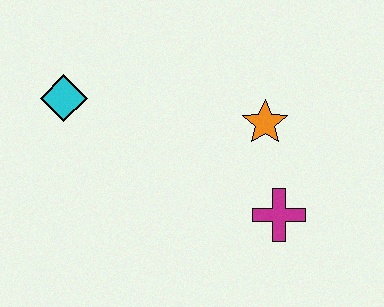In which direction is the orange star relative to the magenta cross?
The orange star is above the magenta cross.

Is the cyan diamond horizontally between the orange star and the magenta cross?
No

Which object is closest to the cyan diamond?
The orange star is closest to the cyan diamond.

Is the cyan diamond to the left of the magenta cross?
Yes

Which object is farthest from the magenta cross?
The cyan diamond is farthest from the magenta cross.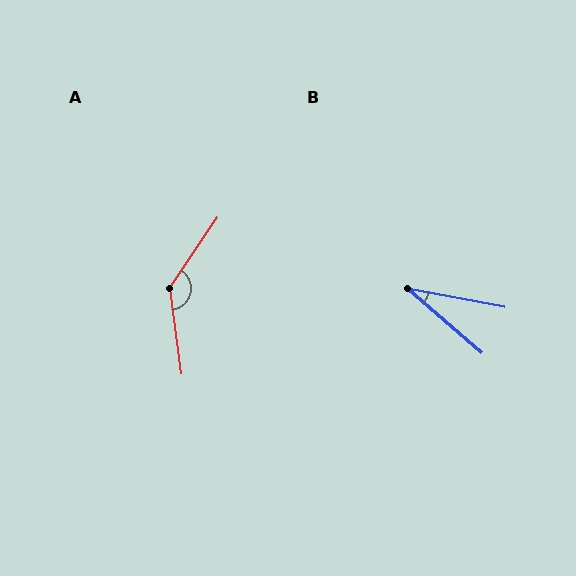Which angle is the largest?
A, at approximately 138 degrees.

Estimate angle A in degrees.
Approximately 138 degrees.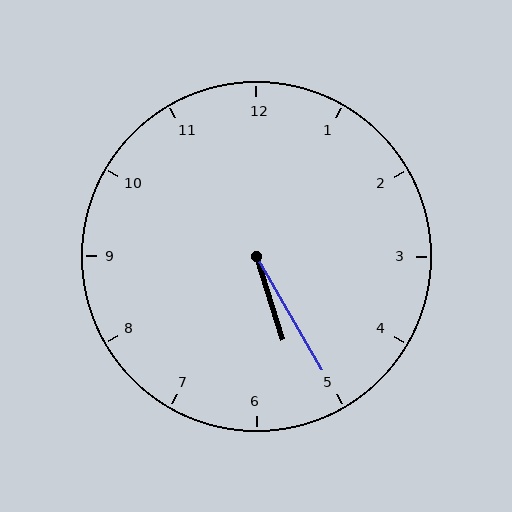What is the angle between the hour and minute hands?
Approximately 12 degrees.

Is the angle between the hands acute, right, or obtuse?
It is acute.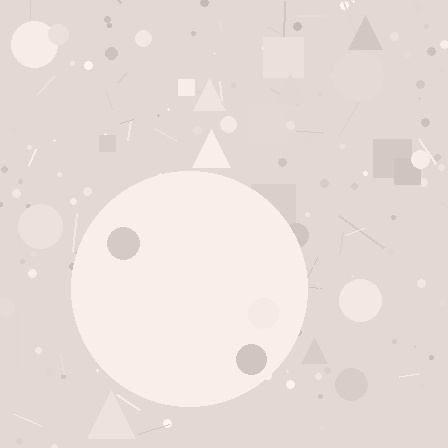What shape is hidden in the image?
A circle is hidden in the image.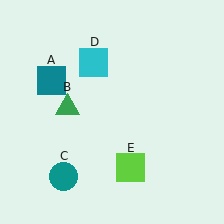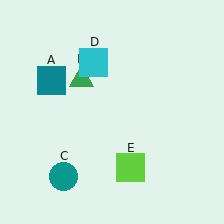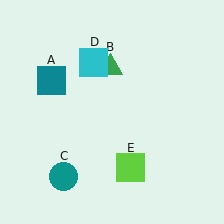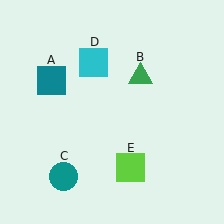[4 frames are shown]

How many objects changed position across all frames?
1 object changed position: green triangle (object B).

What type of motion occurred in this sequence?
The green triangle (object B) rotated clockwise around the center of the scene.